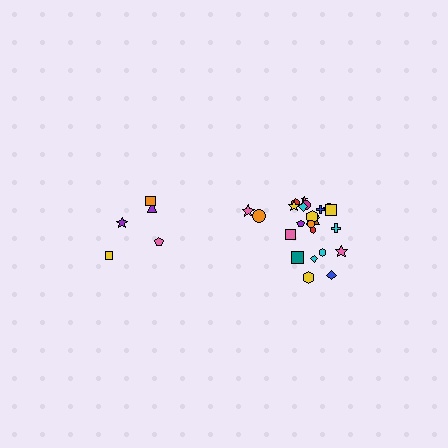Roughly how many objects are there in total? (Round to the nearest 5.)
Roughly 30 objects in total.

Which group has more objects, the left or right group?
The right group.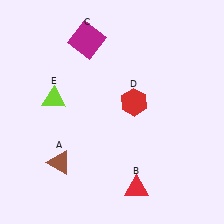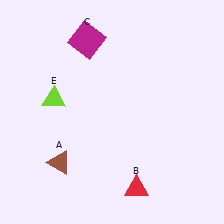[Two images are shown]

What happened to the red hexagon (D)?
The red hexagon (D) was removed in Image 2. It was in the top-right area of Image 1.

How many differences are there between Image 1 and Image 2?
There is 1 difference between the two images.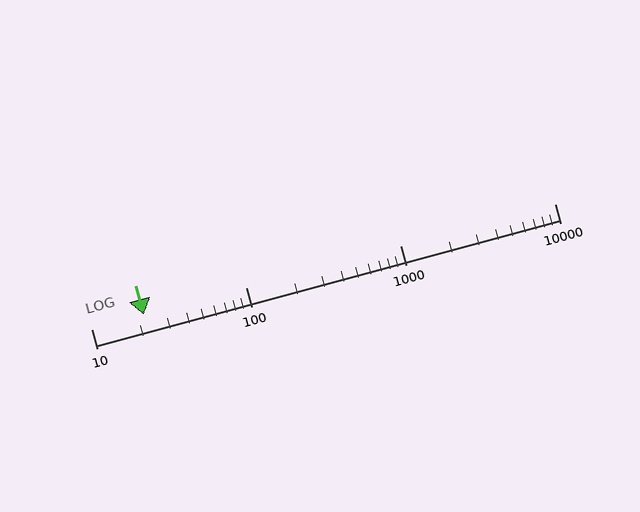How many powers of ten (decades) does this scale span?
The scale spans 3 decades, from 10 to 10000.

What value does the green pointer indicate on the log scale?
The pointer indicates approximately 22.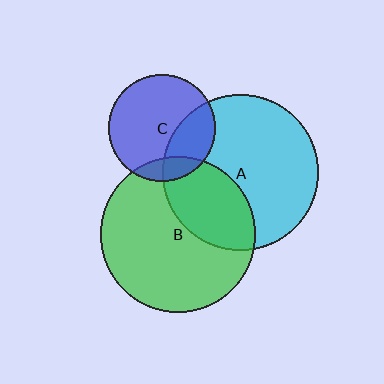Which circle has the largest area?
Circle A (cyan).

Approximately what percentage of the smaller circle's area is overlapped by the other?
Approximately 15%.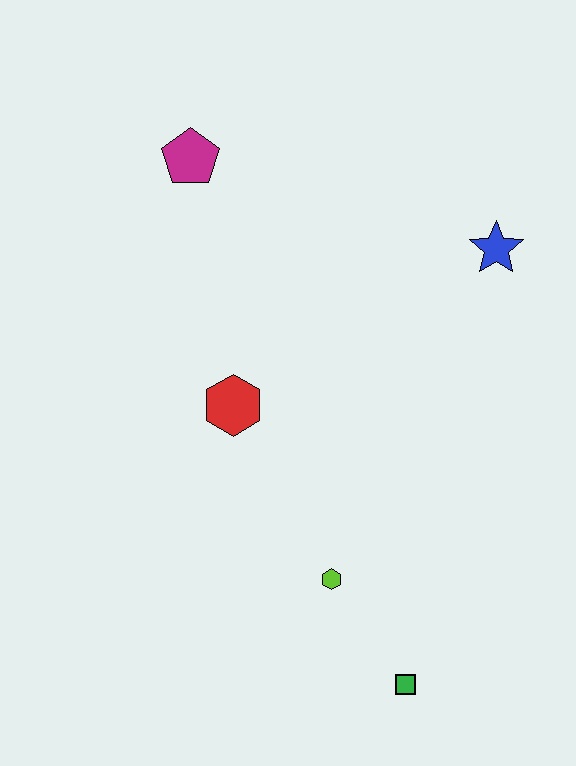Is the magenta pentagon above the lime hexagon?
Yes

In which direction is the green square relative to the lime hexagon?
The green square is below the lime hexagon.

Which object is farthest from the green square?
The magenta pentagon is farthest from the green square.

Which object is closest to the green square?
The lime hexagon is closest to the green square.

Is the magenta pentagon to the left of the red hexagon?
Yes